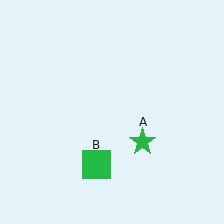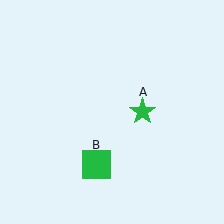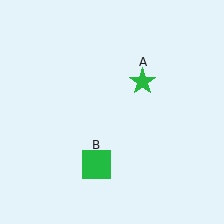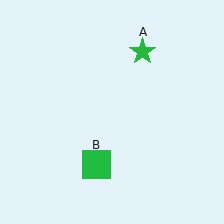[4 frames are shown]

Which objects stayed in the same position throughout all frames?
Green square (object B) remained stationary.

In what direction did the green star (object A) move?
The green star (object A) moved up.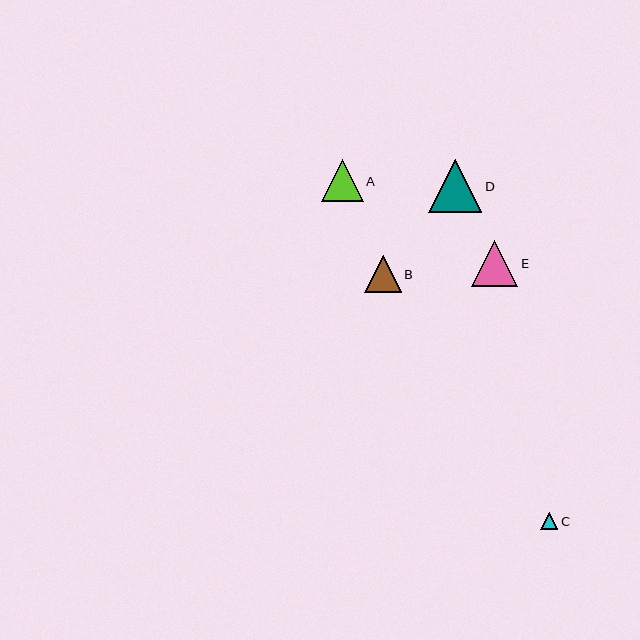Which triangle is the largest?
Triangle D is the largest with a size of approximately 53 pixels.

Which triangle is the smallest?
Triangle C is the smallest with a size of approximately 17 pixels.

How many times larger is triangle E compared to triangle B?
Triangle E is approximately 1.3 times the size of triangle B.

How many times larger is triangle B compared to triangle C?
Triangle B is approximately 2.1 times the size of triangle C.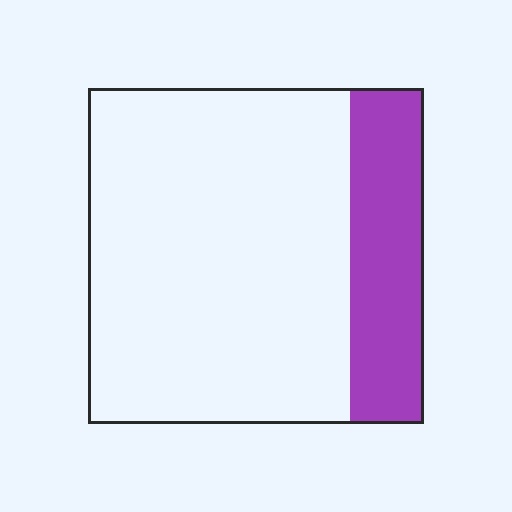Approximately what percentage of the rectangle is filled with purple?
Approximately 20%.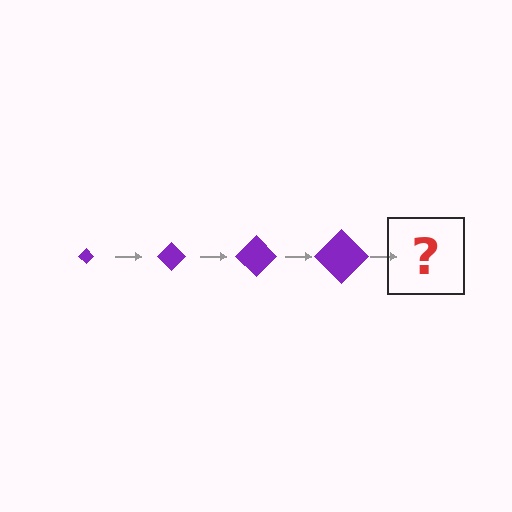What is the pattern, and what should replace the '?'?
The pattern is that the diamond gets progressively larger each step. The '?' should be a purple diamond, larger than the previous one.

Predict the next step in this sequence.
The next step is a purple diamond, larger than the previous one.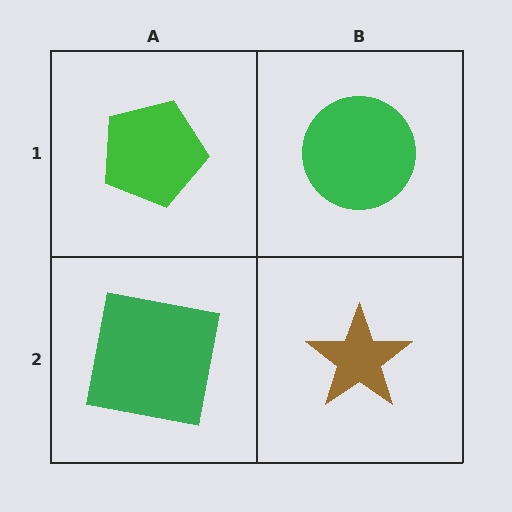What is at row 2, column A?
A green square.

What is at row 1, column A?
A green pentagon.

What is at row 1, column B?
A green circle.